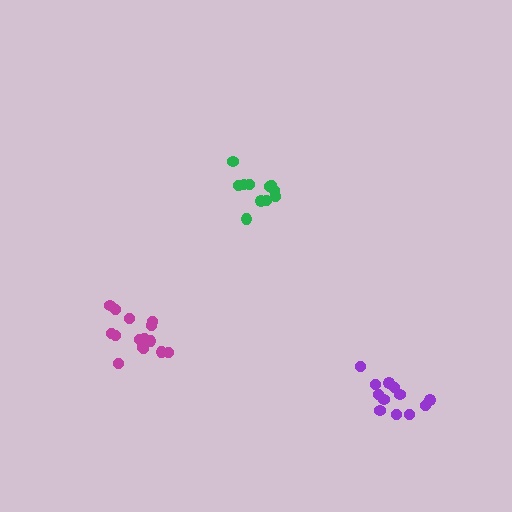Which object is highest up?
The green cluster is topmost.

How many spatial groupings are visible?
There are 3 spatial groupings.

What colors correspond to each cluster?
The clusters are colored: purple, green, magenta.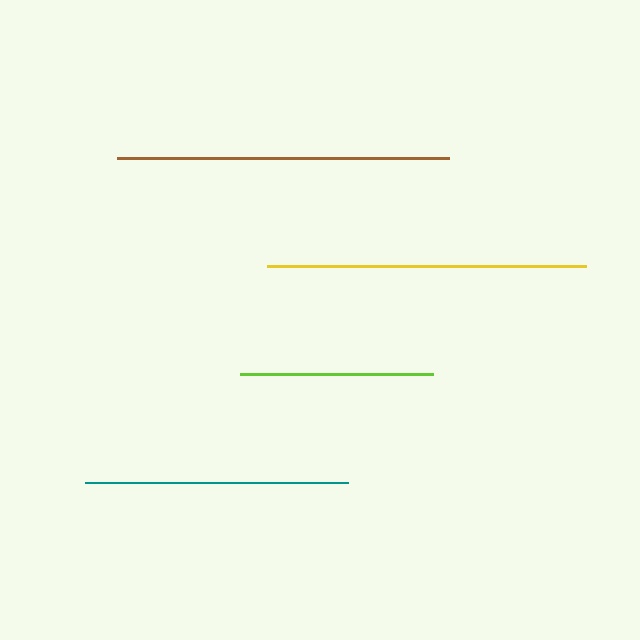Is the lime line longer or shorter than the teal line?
The teal line is longer than the lime line.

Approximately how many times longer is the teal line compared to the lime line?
The teal line is approximately 1.4 times the length of the lime line.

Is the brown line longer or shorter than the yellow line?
The brown line is longer than the yellow line.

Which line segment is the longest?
The brown line is the longest at approximately 332 pixels.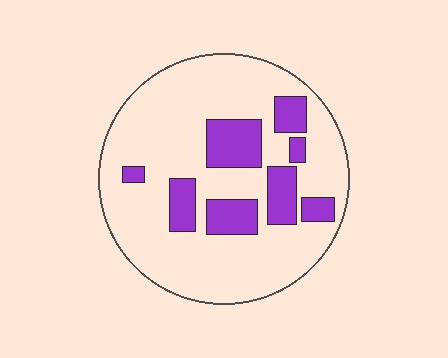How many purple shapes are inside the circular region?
8.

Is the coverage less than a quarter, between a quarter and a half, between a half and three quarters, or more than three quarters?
Less than a quarter.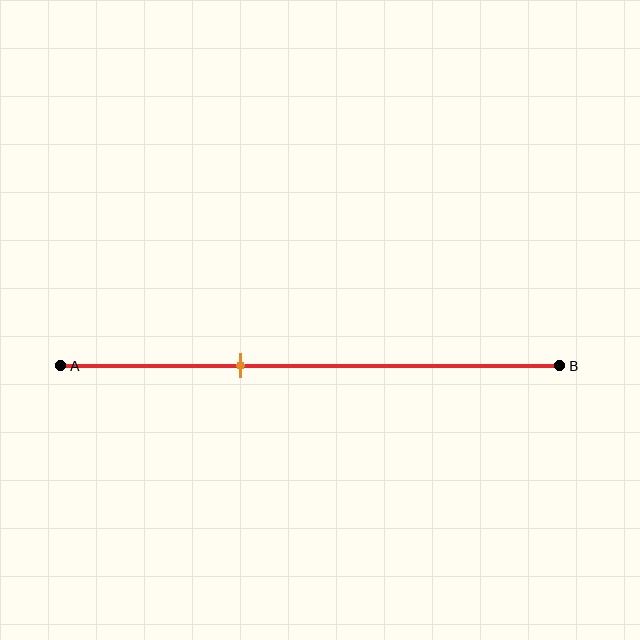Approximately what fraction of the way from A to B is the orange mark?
The orange mark is approximately 35% of the way from A to B.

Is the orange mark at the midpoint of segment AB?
No, the mark is at about 35% from A, not at the 50% midpoint.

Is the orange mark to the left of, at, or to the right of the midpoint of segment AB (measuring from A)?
The orange mark is to the left of the midpoint of segment AB.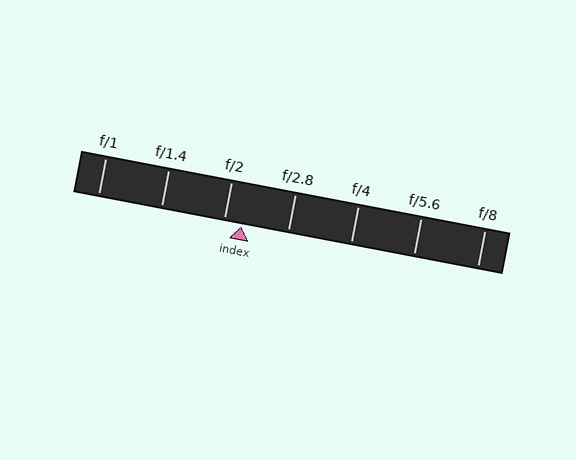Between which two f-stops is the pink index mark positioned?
The index mark is between f/2 and f/2.8.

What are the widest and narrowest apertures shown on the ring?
The widest aperture shown is f/1 and the narrowest is f/8.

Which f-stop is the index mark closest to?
The index mark is closest to f/2.